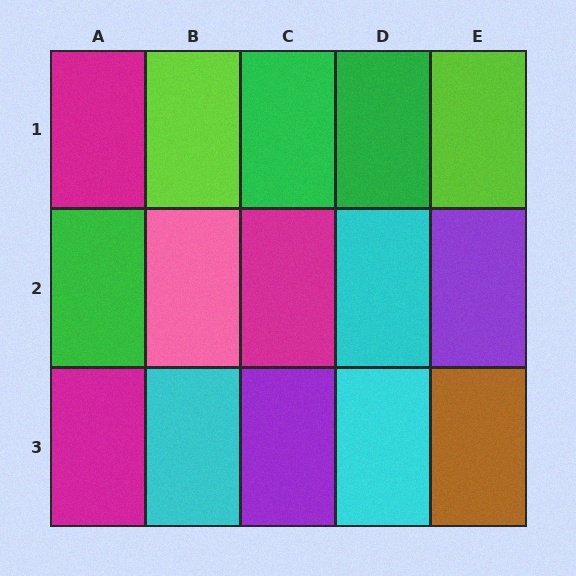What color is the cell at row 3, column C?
Purple.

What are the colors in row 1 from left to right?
Magenta, lime, green, green, lime.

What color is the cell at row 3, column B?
Cyan.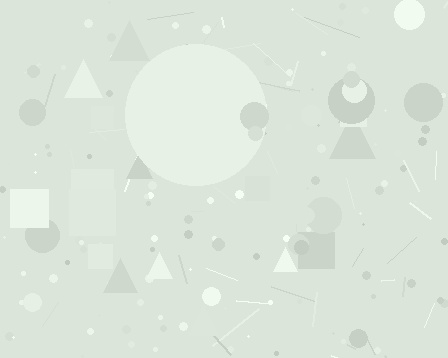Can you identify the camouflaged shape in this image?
The camouflaged shape is a circle.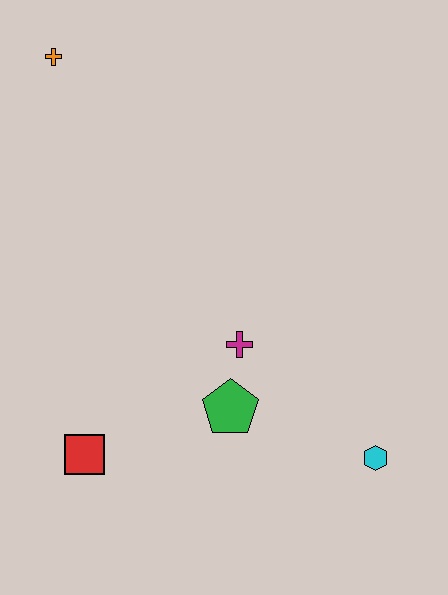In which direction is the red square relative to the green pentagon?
The red square is to the left of the green pentagon.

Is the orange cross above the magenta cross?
Yes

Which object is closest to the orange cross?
The magenta cross is closest to the orange cross.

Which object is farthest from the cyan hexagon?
The orange cross is farthest from the cyan hexagon.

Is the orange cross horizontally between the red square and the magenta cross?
No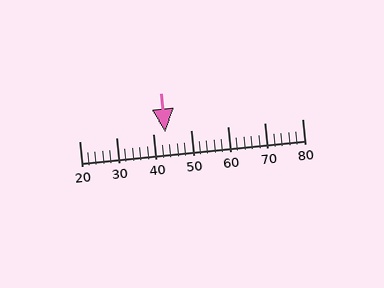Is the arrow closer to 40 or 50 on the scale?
The arrow is closer to 40.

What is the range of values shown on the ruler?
The ruler shows values from 20 to 80.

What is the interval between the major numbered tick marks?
The major tick marks are spaced 10 units apart.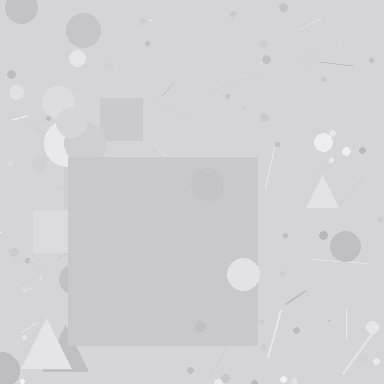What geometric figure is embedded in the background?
A square is embedded in the background.